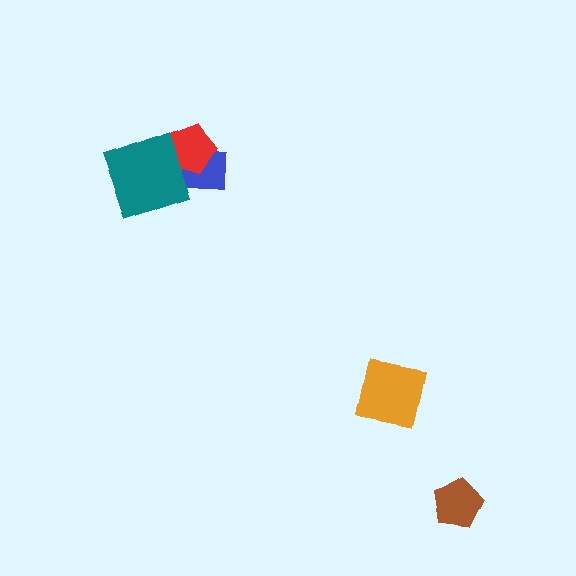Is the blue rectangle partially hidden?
Yes, it is partially covered by another shape.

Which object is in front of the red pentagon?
The teal diamond is in front of the red pentagon.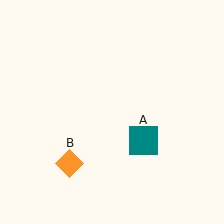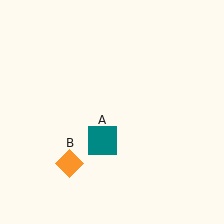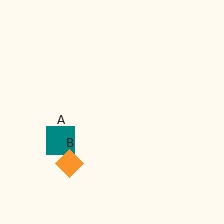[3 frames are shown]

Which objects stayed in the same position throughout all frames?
Orange diamond (object B) remained stationary.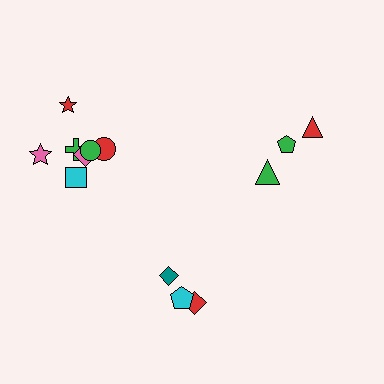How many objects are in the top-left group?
There are 7 objects.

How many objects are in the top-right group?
There are 3 objects.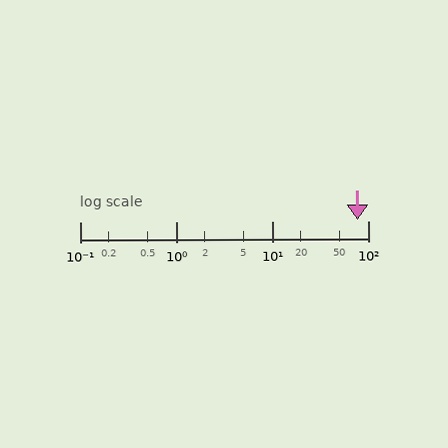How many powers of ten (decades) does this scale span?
The scale spans 3 decades, from 0.1 to 100.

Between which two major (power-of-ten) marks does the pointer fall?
The pointer is between 10 and 100.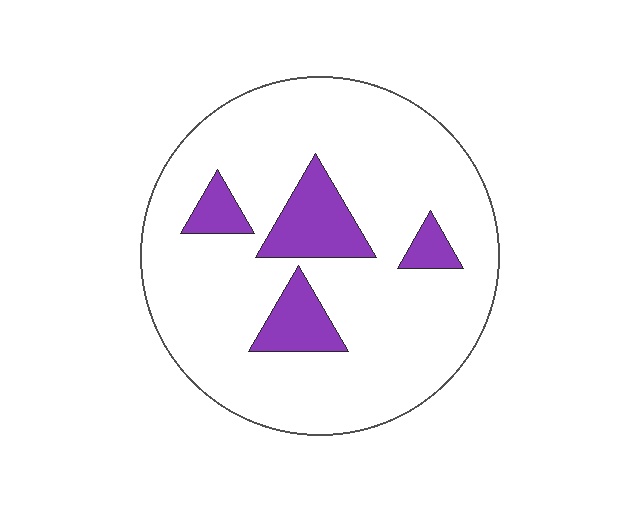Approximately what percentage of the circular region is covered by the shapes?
Approximately 15%.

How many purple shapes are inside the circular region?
4.